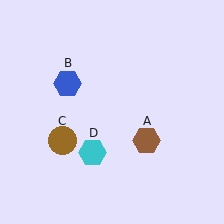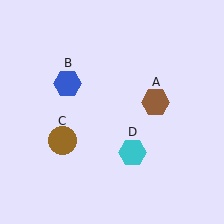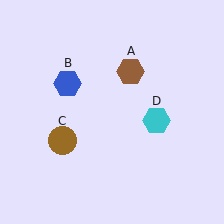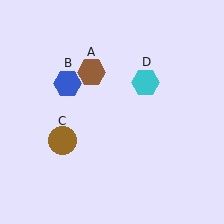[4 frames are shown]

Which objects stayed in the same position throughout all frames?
Blue hexagon (object B) and brown circle (object C) remained stationary.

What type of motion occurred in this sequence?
The brown hexagon (object A), cyan hexagon (object D) rotated counterclockwise around the center of the scene.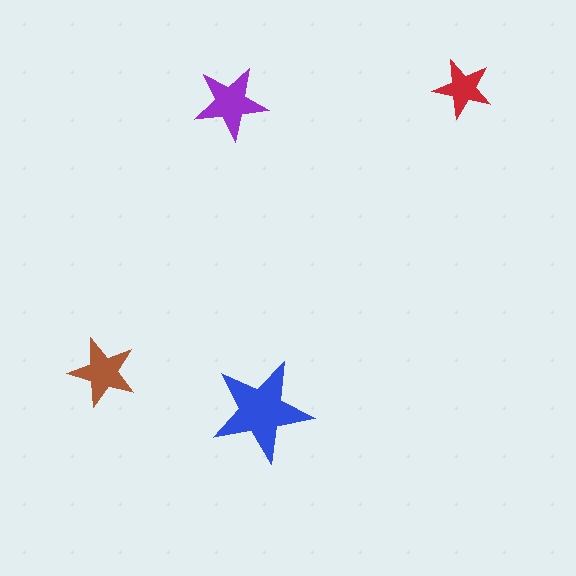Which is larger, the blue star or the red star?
The blue one.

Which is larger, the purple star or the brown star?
The purple one.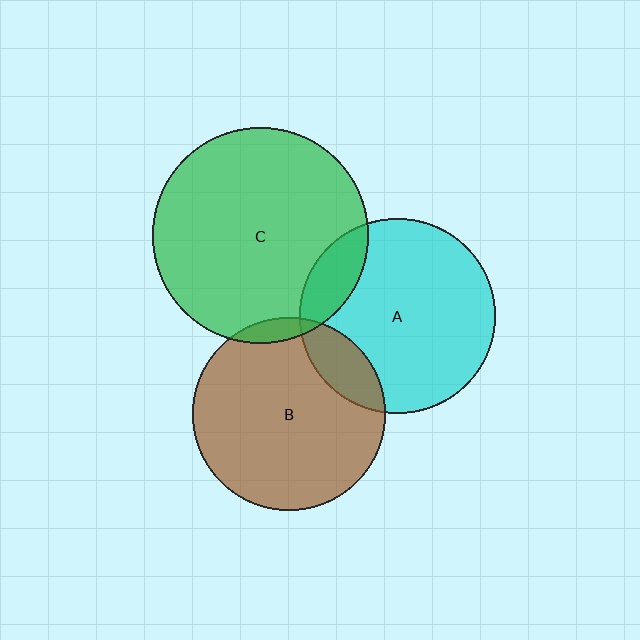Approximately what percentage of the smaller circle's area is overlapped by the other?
Approximately 15%.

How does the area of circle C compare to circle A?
Approximately 1.2 times.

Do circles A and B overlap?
Yes.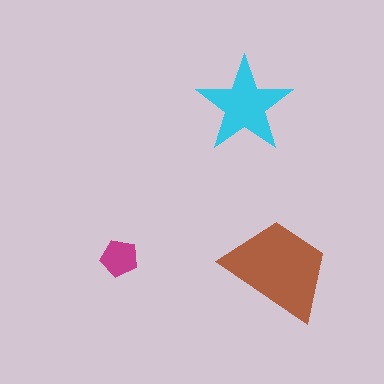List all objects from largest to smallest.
The brown trapezoid, the cyan star, the magenta pentagon.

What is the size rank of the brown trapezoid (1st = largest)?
1st.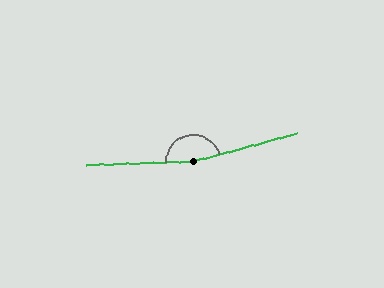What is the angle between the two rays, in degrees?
Approximately 167 degrees.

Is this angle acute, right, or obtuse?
It is obtuse.